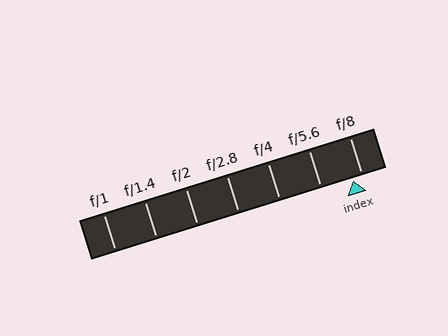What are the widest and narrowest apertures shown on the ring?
The widest aperture shown is f/1 and the narrowest is f/8.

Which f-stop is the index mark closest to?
The index mark is closest to f/8.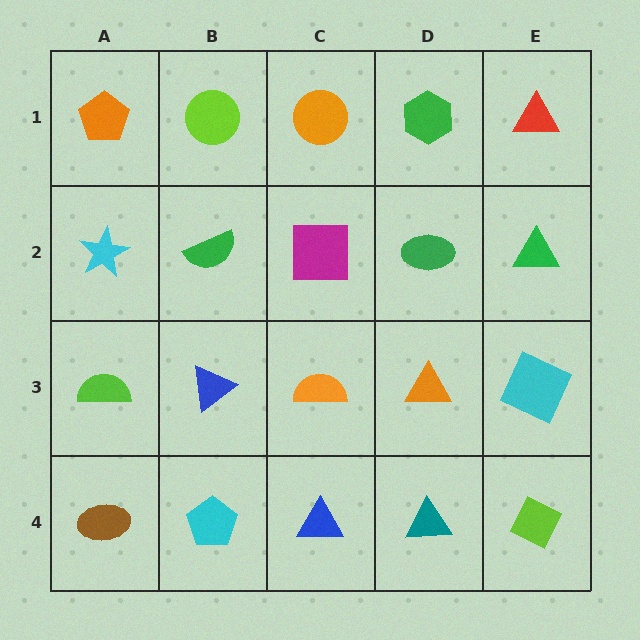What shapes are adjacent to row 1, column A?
A cyan star (row 2, column A), a lime circle (row 1, column B).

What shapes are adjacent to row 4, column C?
An orange semicircle (row 3, column C), a cyan pentagon (row 4, column B), a teal triangle (row 4, column D).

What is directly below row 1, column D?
A green ellipse.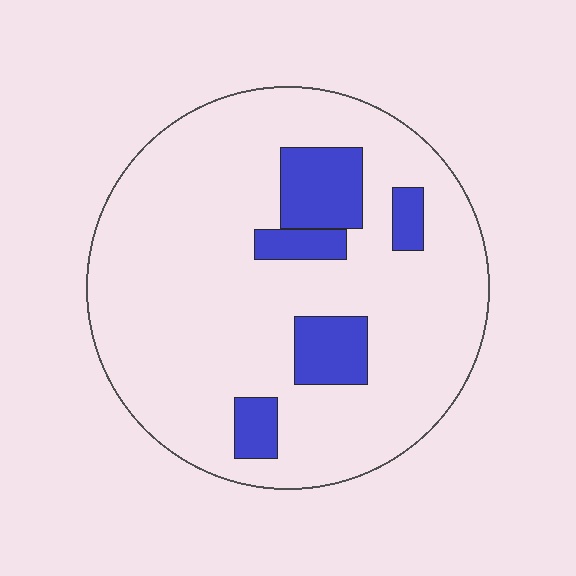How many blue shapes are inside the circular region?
5.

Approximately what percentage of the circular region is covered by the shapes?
Approximately 15%.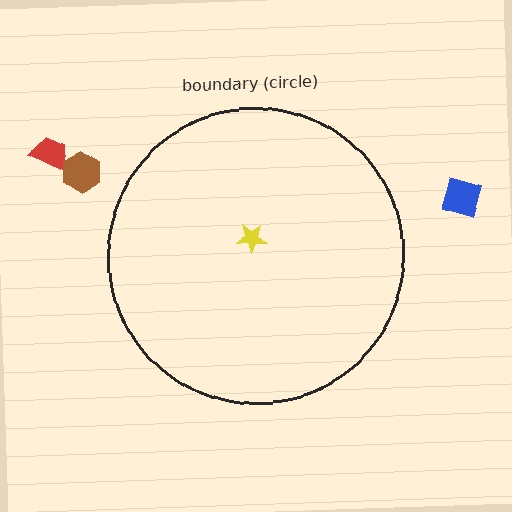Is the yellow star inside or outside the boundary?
Inside.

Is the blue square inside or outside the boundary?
Outside.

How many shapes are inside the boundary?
1 inside, 3 outside.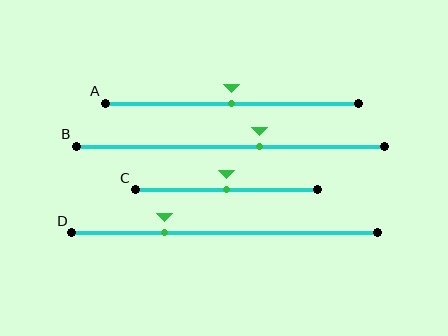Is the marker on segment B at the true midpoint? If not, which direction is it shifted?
No, the marker on segment B is shifted to the right by about 10% of the segment length.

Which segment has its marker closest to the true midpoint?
Segment A has its marker closest to the true midpoint.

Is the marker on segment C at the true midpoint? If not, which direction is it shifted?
Yes, the marker on segment C is at the true midpoint.